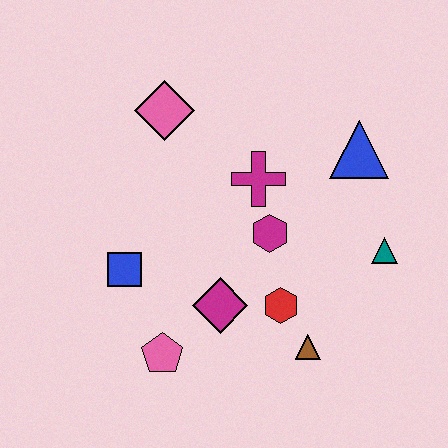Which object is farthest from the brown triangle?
The pink diamond is farthest from the brown triangle.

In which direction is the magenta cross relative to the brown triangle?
The magenta cross is above the brown triangle.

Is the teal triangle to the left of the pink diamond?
No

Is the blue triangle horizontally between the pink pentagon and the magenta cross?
No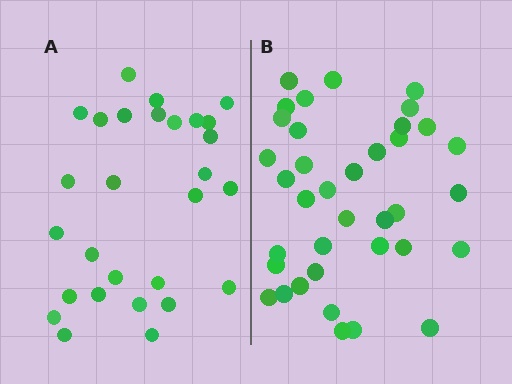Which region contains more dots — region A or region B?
Region B (the right region) has more dots.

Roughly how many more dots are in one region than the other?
Region B has roughly 8 or so more dots than region A.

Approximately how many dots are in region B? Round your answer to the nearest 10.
About 40 dots. (The exact count is 37, which rounds to 40.)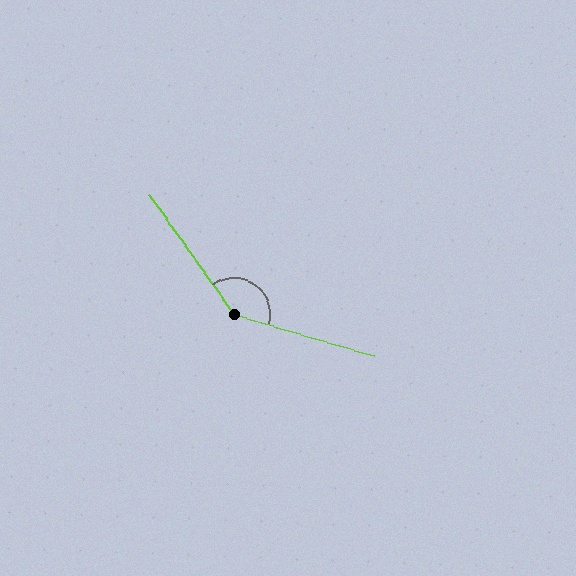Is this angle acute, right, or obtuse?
It is obtuse.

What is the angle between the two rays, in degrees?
Approximately 142 degrees.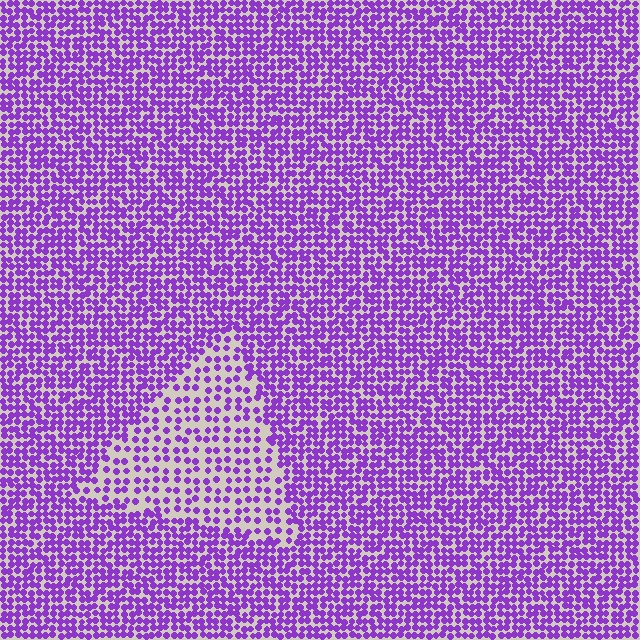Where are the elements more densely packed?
The elements are more densely packed outside the triangle boundary.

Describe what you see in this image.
The image contains small purple elements arranged at two different densities. A triangle-shaped region is visible where the elements are less densely packed than the surrounding area.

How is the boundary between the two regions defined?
The boundary is defined by a change in element density (approximately 2.0x ratio). All elements are the same color, size, and shape.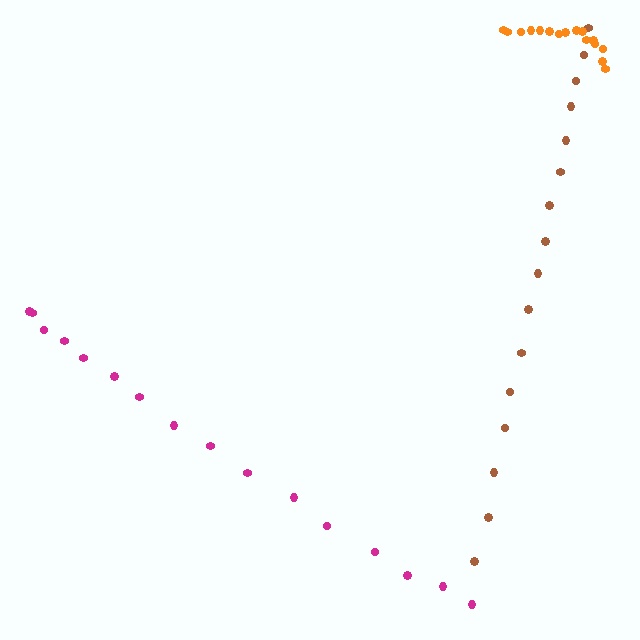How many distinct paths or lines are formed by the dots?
There are 3 distinct paths.